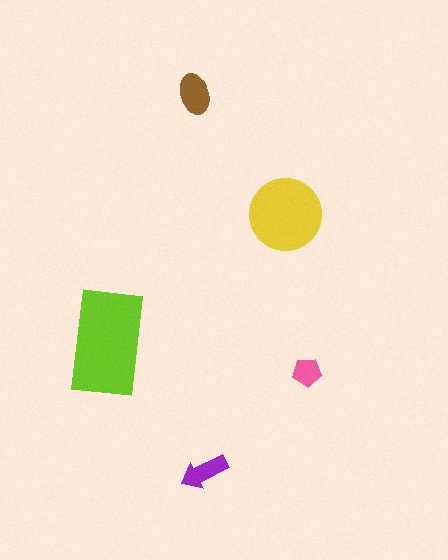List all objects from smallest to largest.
The pink pentagon, the purple arrow, the brown ellipse, the yellow circle, the lime rectangle.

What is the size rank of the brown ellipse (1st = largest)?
3rd.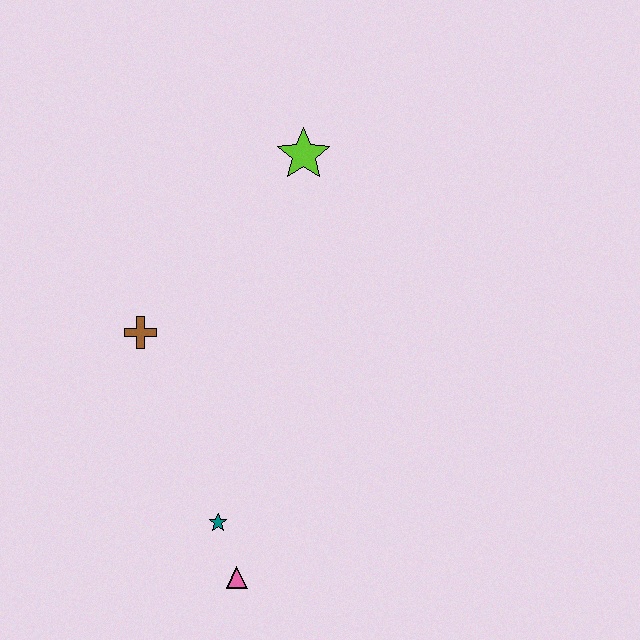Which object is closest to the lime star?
The brown cross is closest to the lime star.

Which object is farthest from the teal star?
The lime star is farthest from the teal star.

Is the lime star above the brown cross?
Yes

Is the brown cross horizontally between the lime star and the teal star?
No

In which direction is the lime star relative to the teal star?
The lime star is above the teal star.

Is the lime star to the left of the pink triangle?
No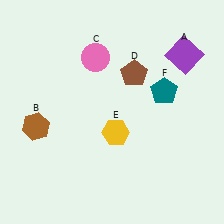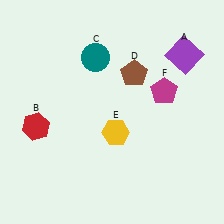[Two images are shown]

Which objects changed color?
B changed from brown to red. C changed from pink to teal. F changed from teal to magenta.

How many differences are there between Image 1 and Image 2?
There are 3 differences between the two images.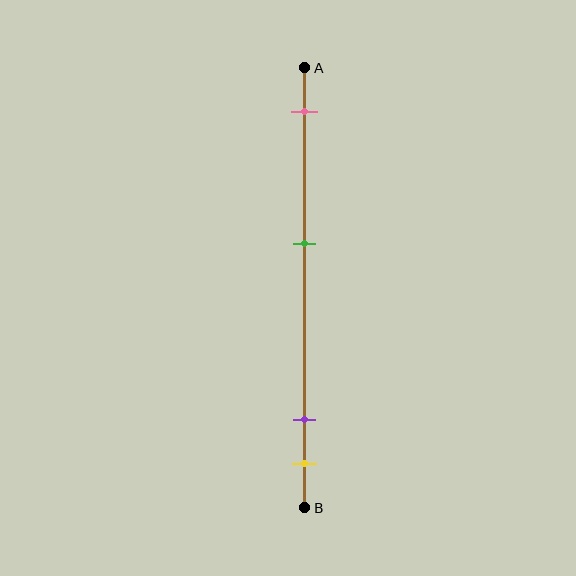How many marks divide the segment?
There are 4 marks dividing the segment.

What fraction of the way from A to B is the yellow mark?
The yellow mark is approximately 90% (0.9) of the way from A to B.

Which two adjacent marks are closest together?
The purple and yellow marks are the closest adjacent pair.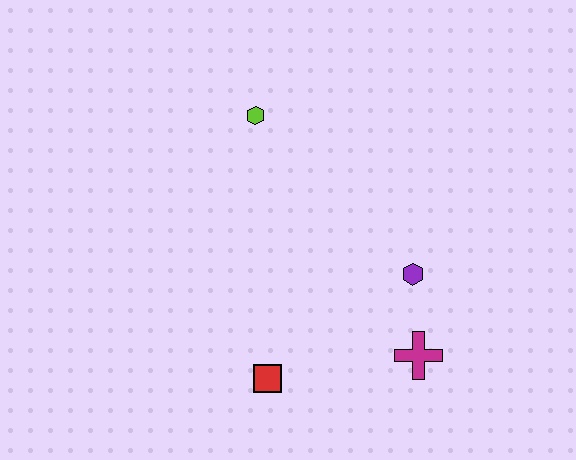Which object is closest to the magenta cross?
The purple hexagon is closest to the magenta cross.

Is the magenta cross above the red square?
Yes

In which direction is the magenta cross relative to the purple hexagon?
The magenta cross is below the purple hexagon.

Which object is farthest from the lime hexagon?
The magenta cross is farthest from the lime hexagon.